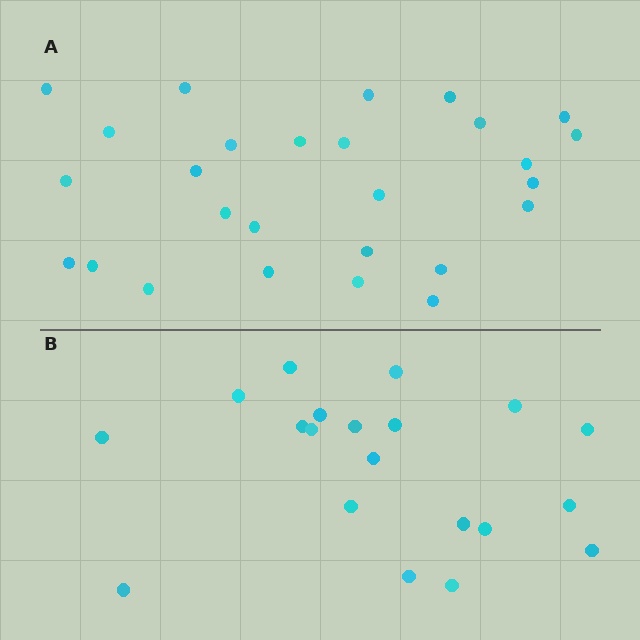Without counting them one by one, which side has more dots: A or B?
Region A (the top region) has more dots.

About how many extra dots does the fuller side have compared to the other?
Region A has roughly 8 or so more dots than region B.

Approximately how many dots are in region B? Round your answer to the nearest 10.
About 20 dots.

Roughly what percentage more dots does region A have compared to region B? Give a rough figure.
About 35% more.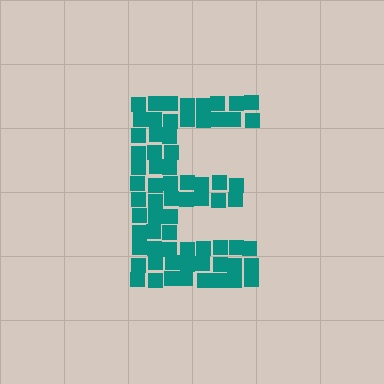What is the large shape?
The large shape is the letter E.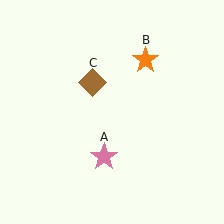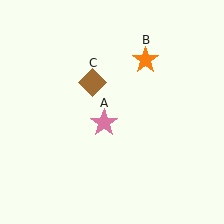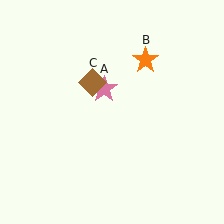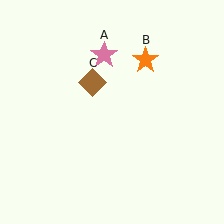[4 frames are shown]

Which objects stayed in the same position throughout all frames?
Orange star (object B) and brown diamond (object C) remained stationary.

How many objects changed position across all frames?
1 object changed position: pink star (object A).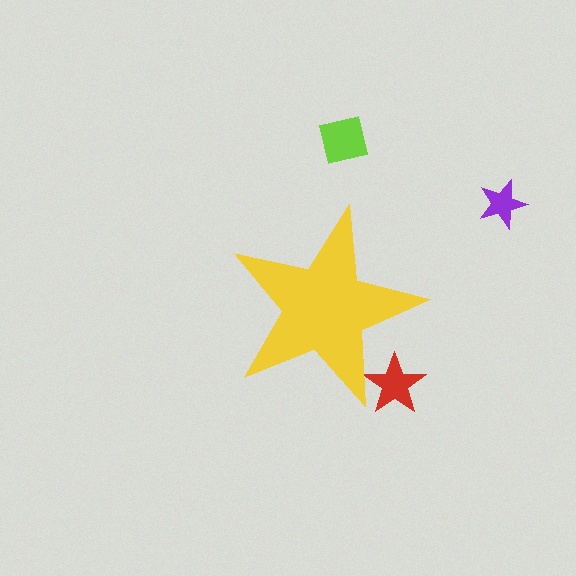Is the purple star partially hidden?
No, the purple star is fully visible.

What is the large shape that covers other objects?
A yellow star.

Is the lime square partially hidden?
No, the lime square is fully visible.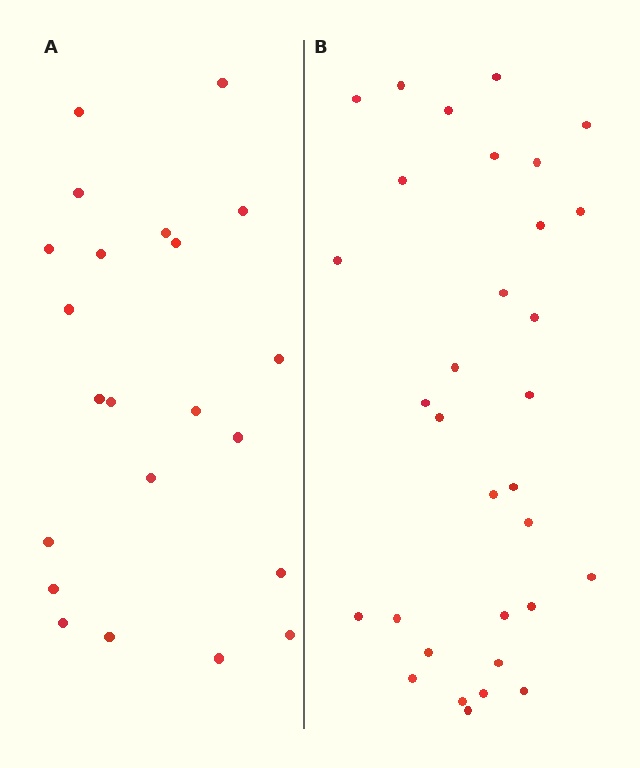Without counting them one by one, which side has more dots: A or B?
Region B (the right region) has more dots.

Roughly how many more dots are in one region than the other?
Region B has roughly 10 or so more dots than region A.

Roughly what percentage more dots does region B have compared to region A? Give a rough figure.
About 45% more.